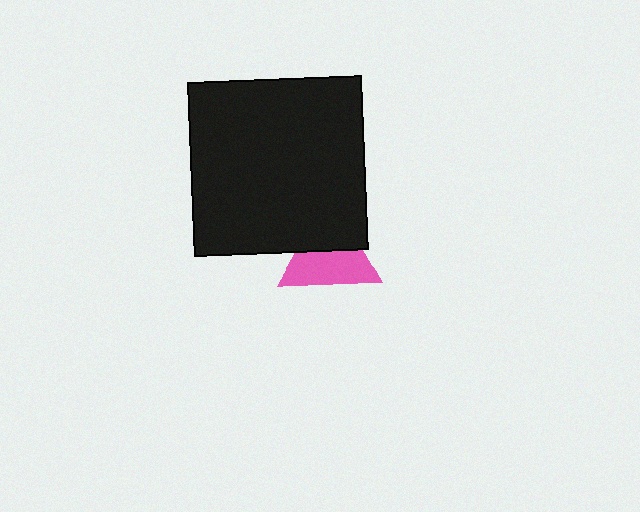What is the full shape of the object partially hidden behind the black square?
The partially hidden object is a pink triangle.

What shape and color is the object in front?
The object in front is a black square.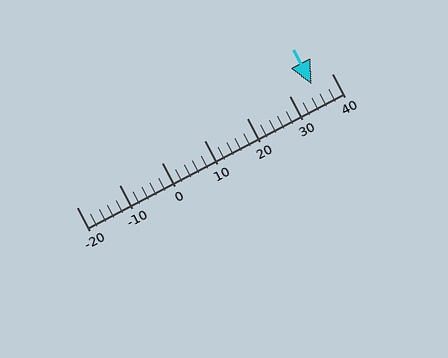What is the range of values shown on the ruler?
The ruler shows values from -20 to 40.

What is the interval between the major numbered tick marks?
The major tick marks are spaced 10 units apart.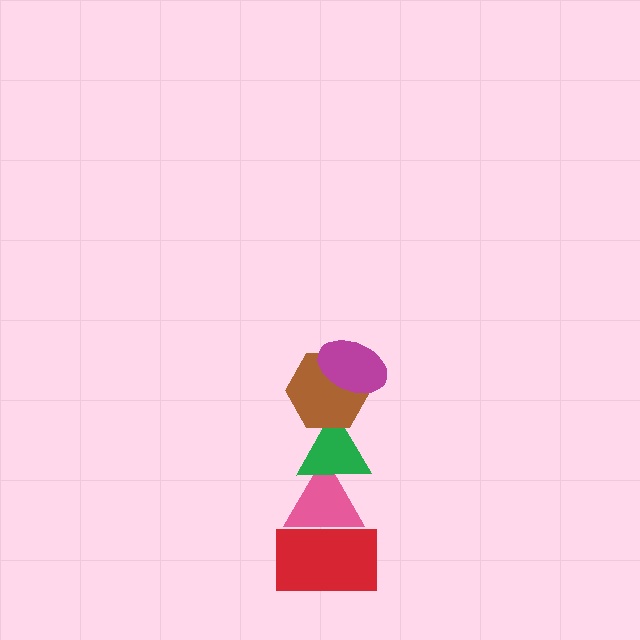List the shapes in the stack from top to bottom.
From top to bottom: the magenta ellipse, the brown hexagon, the green triangle, the pink triangle, the red rectangle.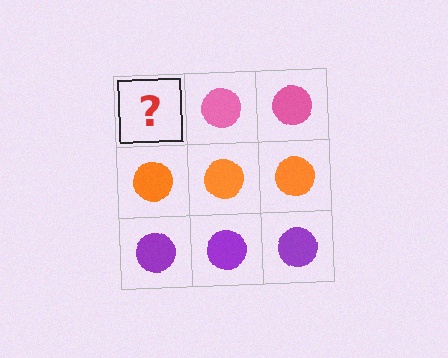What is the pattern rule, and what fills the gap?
The rule is that each row has a consistent color. The gap should be filled with a pink circle.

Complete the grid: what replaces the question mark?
The question mark should be replaced with a pink circle.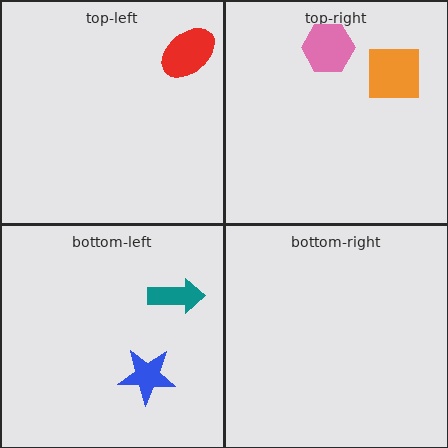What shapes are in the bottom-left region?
The blue star, the teal arrow.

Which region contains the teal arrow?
The bottom-left region.